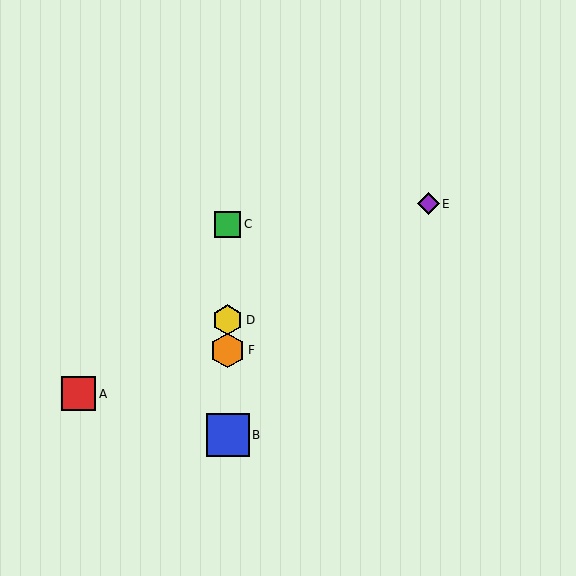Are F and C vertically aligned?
Yes, both are at x≈228.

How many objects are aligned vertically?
4 objects (B, C, D, F) are aligned vertically.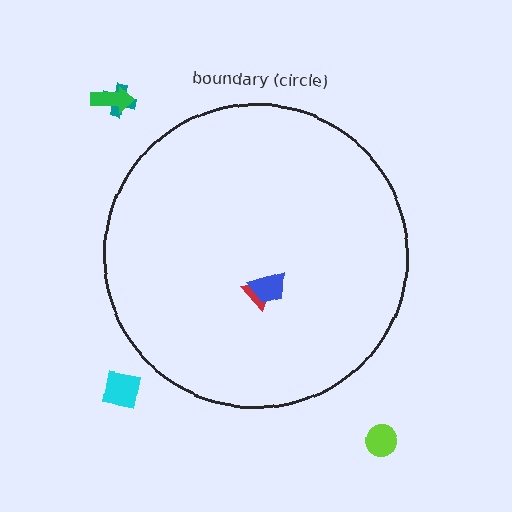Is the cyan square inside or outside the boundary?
Outside.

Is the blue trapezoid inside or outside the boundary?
Inside.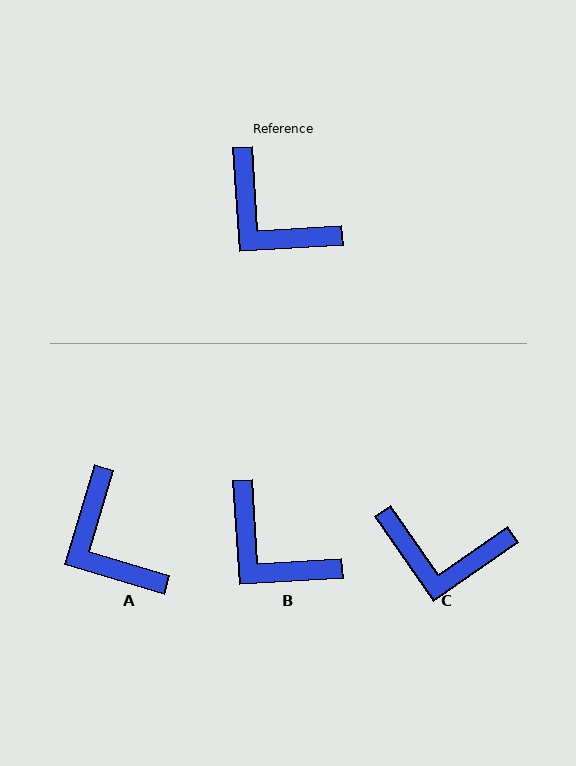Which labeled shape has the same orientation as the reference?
B.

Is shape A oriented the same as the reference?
No, it is off by about 20 degrees.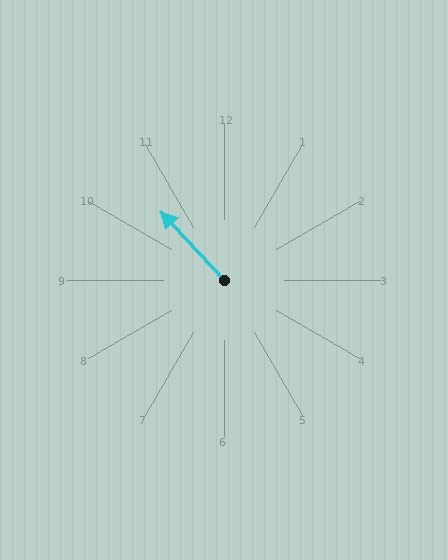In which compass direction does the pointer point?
Northwest.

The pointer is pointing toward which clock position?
Roughly 11 o'clock.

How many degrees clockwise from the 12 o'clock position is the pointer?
Approximately 317 degrees.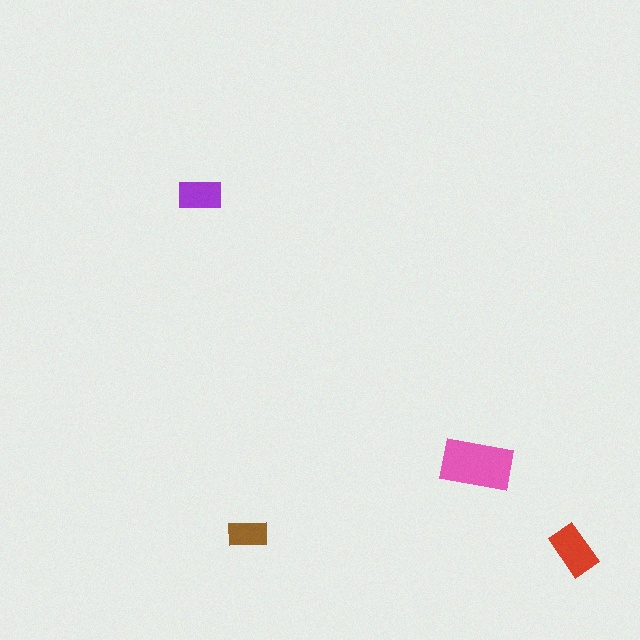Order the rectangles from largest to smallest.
the pink one, the red one, the purple one, the brown one.